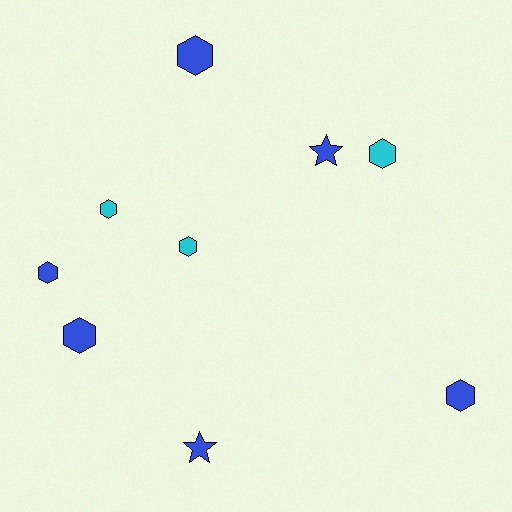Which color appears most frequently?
Blue, with 6 objects.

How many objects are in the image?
There are 9 objects.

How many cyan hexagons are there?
There are 3 cyan hexagons.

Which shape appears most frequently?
Hexagon, with 7 objects.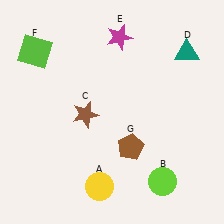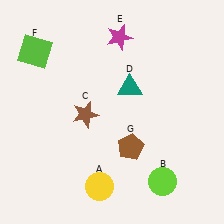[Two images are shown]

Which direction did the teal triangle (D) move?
The teal triangle (D) moved left.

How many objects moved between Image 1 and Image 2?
1 object moved between the two images.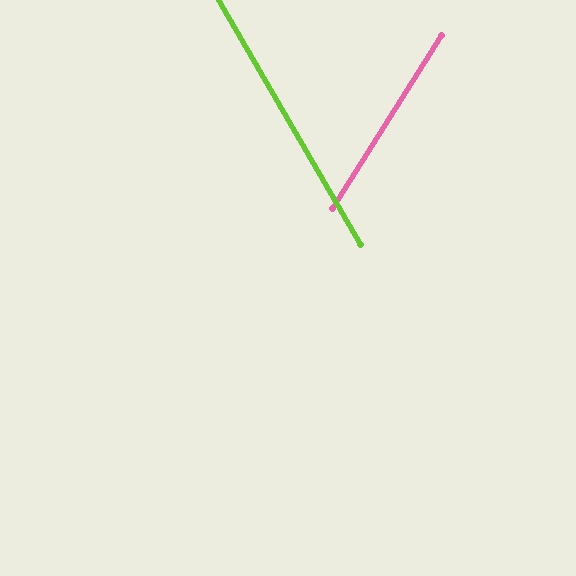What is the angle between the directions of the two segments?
Approximately 62 degrees.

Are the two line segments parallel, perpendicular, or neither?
Neither parallel nor perpendicular — they differ by about 62°.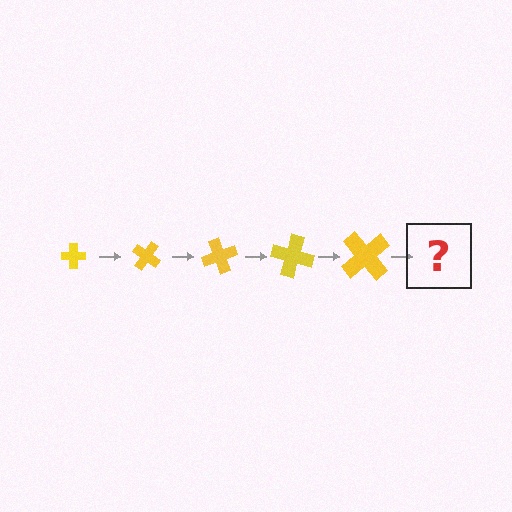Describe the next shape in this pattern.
It should be a cross, larger than the previous one and rotated 175 degrees from the start.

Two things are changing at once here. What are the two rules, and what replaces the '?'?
The two rules are that the cross grows larger each step and it rotates 35 degrees each step. The '?' should be a cross, larger than the previous one and rotated 175 degrees from the start.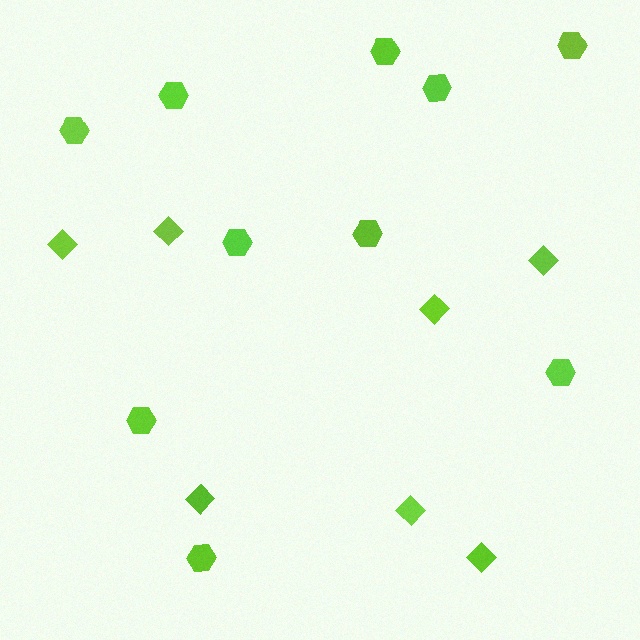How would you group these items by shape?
There are 2 groups: one group of hexagons (10) and one group of diamonds (7).